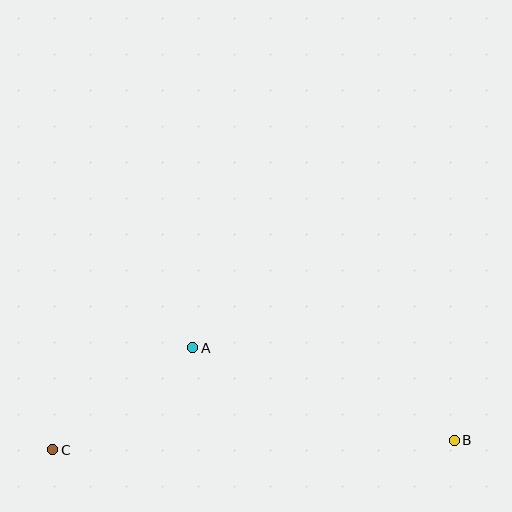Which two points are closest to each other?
Points A and C are closest to each other.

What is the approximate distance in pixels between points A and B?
The distance between A and B is approximately 277 pixels.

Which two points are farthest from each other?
Points B and C are farthest from each other.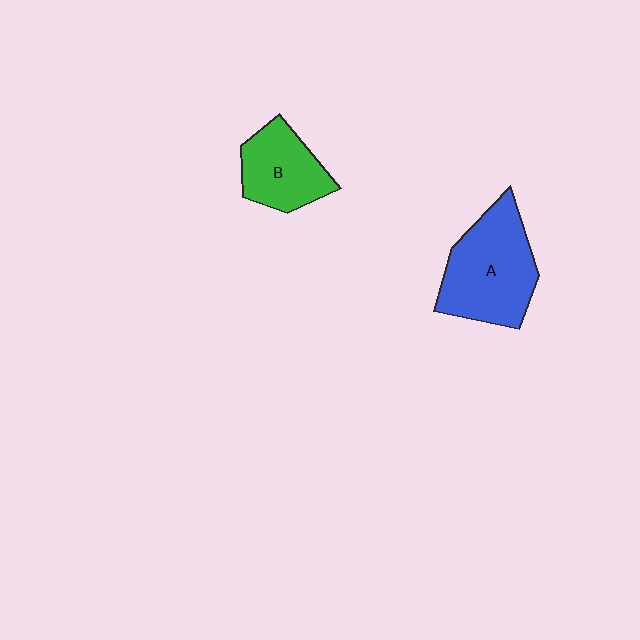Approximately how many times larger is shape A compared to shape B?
Approximately 1.5 times.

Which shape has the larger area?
Shape A (blue).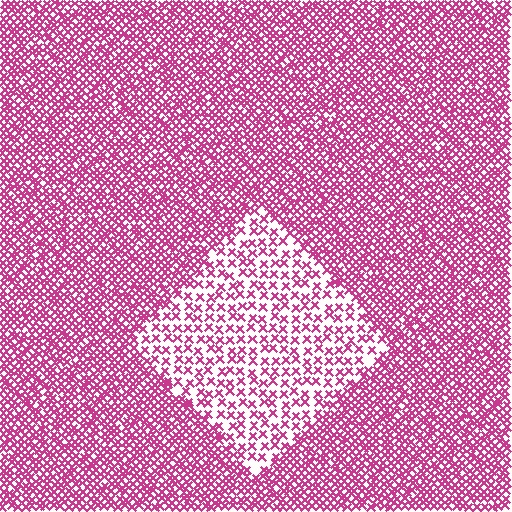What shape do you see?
I see a diamond.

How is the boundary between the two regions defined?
The boundary is defined by a change in element density (approximately 2.2x ratio). All elements are the same color, size, and shape.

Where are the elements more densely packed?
The elements are more densely packed outside the diamond boundary.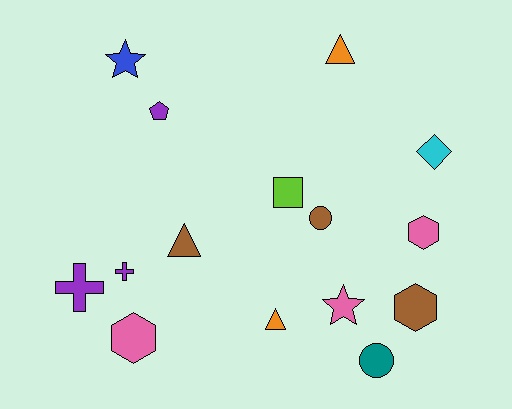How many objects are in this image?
There are 15 objects.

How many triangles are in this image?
There are 3 triangles.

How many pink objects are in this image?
There are 3 pink objects.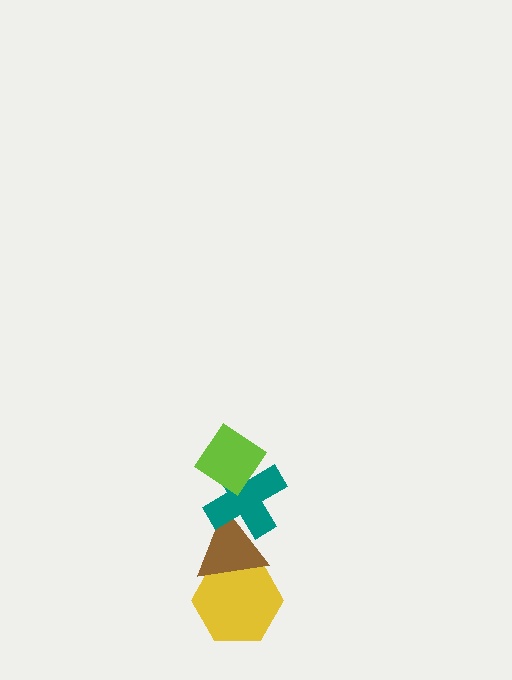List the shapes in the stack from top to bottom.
From top to bottom: the lime diamond, the teal cross, the brown triangle, the yellow hexagon.